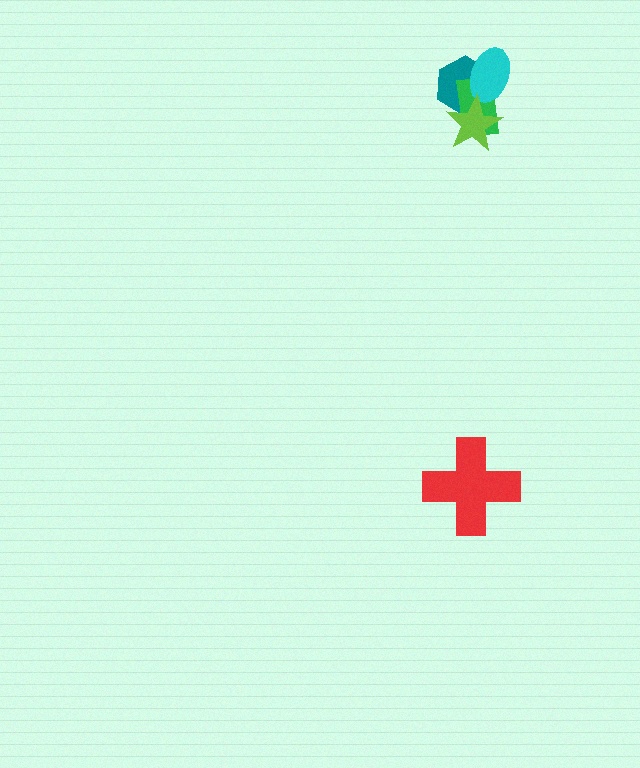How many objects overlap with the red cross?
0 objects overlap with the red cross.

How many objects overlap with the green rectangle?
3 objects overlap with the green rectangle.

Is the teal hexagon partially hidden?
Yes, it is partially covered by another shape.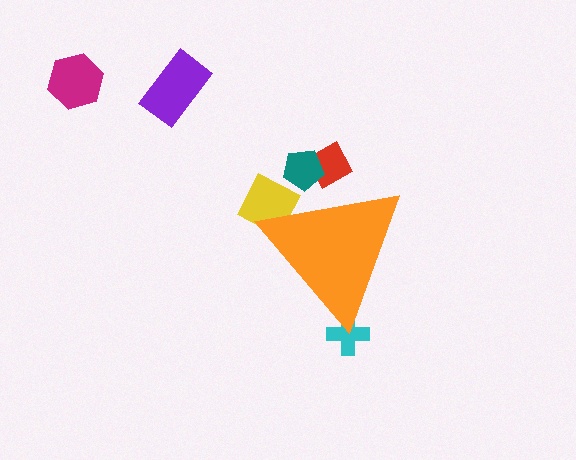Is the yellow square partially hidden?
Yes, the yellow square is partially hidden behind the orange triangle.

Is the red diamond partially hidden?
Yes, the red diamond is partially hidden behind the orange triangle.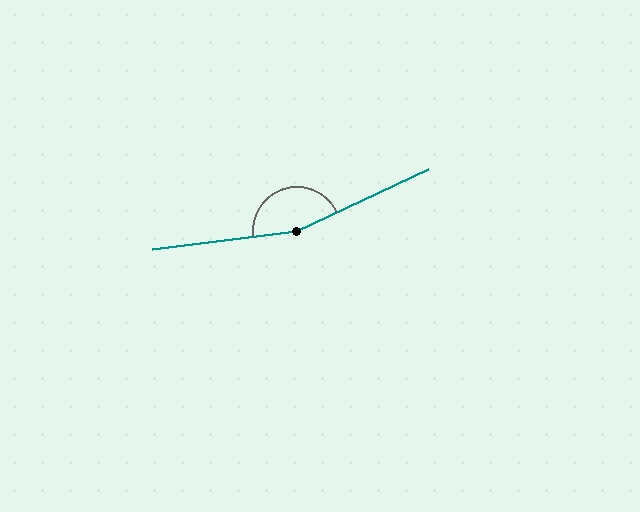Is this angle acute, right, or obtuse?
It is obtuse.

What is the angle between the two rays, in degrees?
Approximately 162 degrees.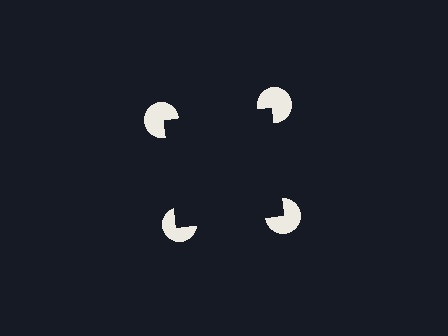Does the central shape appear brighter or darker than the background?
It typically appears slightly darker than the background, even though no actual brightness change is drawn.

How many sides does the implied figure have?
4 sides.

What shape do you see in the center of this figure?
An illusory square — its edges are inferred from the aligned wedge cuts in the pac-man discs, not physically drawn.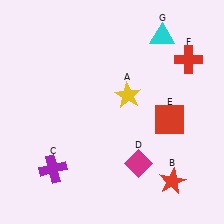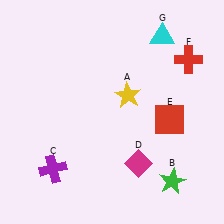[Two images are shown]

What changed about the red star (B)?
In Image 1, B is red. In Image 2, it changed to green.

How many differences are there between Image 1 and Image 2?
There is 1 difference between the two images.